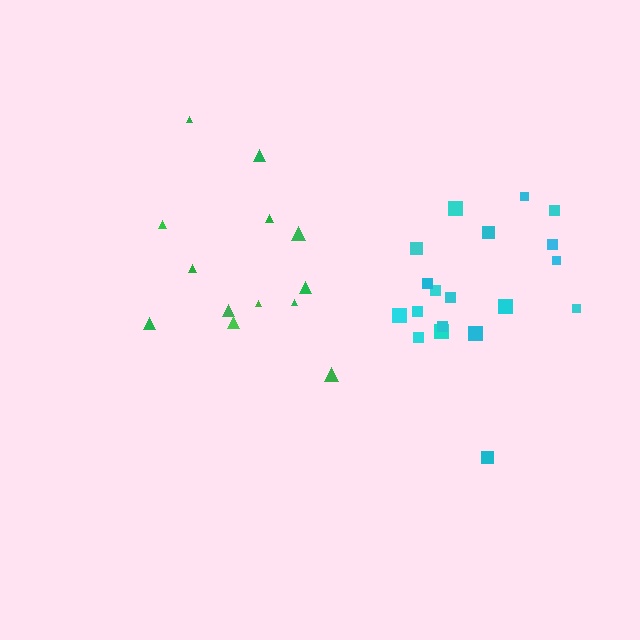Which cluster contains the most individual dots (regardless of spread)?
Cyan (19).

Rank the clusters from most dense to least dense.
cyan, green.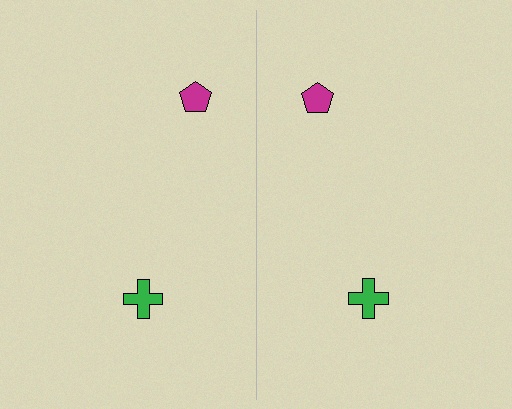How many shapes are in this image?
There are 4 shapes in this image.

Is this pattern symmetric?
Yes, this pattern has bilateral (reflection) symmetry.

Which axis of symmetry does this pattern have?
The pattern has a vertical axis of symmetry running through the center of the image.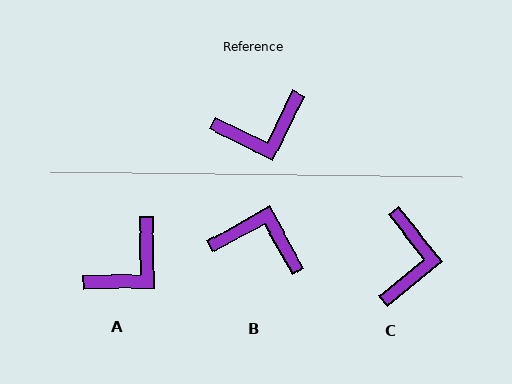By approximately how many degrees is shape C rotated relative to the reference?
Approximately 64 degrees counter-clockwise.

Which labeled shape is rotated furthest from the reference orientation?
B, about 145 degrees away.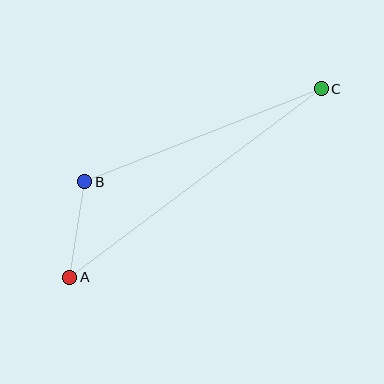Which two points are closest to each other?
Points A and B are closest to each other.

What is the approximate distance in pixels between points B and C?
The distance between B and C is approximately 254 pixels.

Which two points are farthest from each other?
Points A and C are farthest from each other.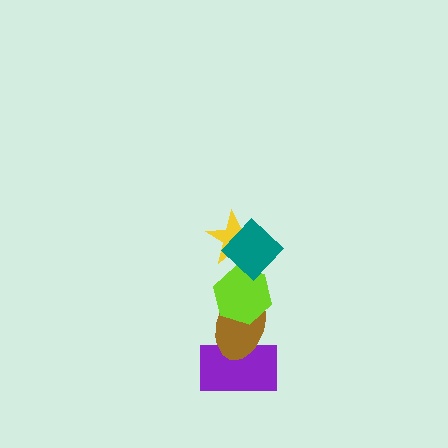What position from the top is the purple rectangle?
The purple rectangle is 5th from the top.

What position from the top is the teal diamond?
The teal diamond is 1st from the top.